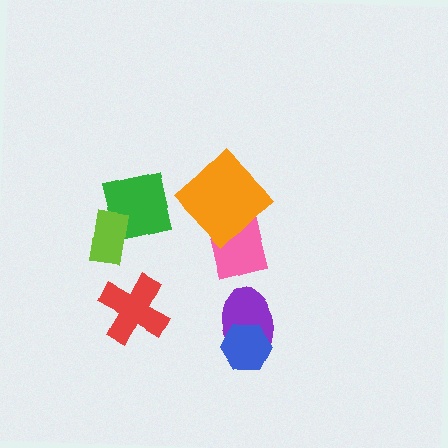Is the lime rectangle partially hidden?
No, no other shape covers it.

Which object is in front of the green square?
The lime rectangle is in front of the green square.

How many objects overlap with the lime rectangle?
1 object overlaps with the lime rectangle.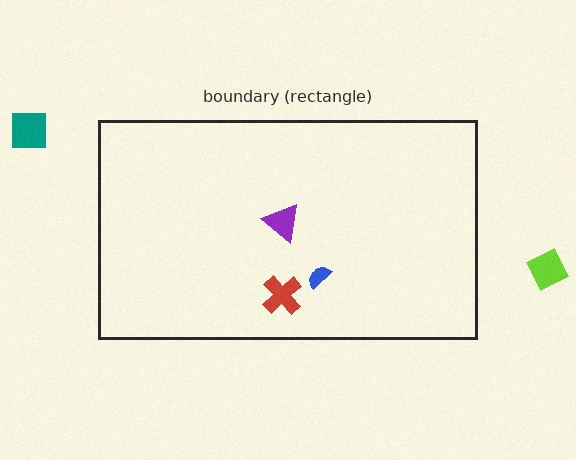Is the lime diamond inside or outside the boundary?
Outside.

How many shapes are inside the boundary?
3 inside, 2 outside.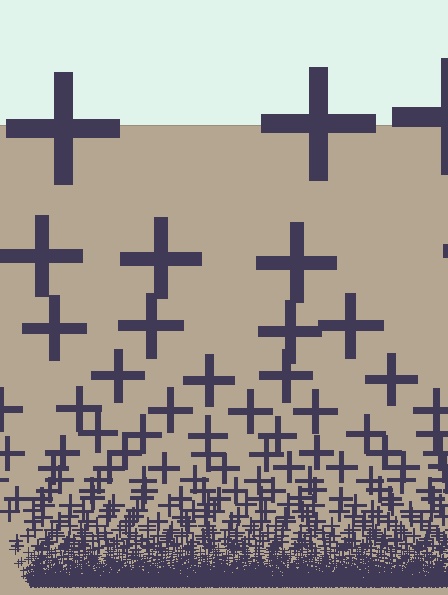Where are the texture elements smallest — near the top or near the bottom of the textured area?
Near the bottom.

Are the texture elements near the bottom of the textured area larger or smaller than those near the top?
Smaller. The gradient is inverted — elements near the bottom are smaller and denser.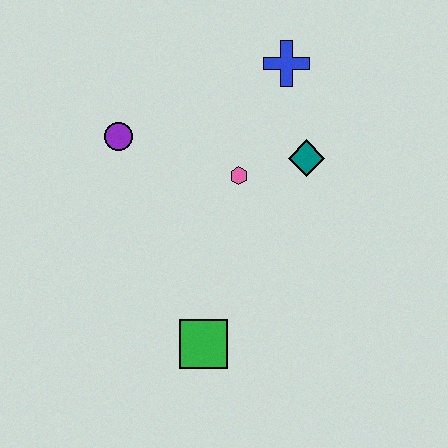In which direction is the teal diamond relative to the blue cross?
The teal diamond is below the blue cross.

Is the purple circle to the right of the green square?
No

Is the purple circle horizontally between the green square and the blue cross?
No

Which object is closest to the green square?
The pink hexagon is closest to the green square.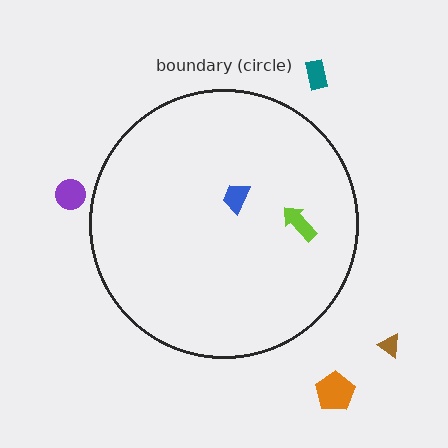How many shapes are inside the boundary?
2 inside, 4 outside.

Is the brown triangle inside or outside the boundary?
Outside.